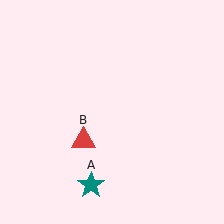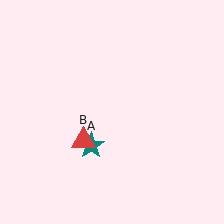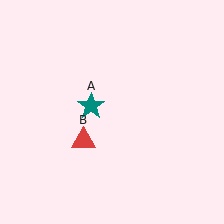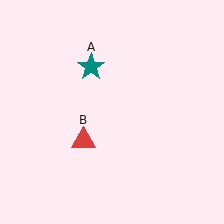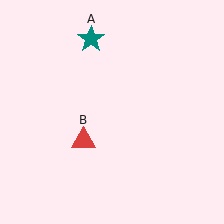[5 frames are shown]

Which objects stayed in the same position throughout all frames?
Red triangle (object B) remained stationary.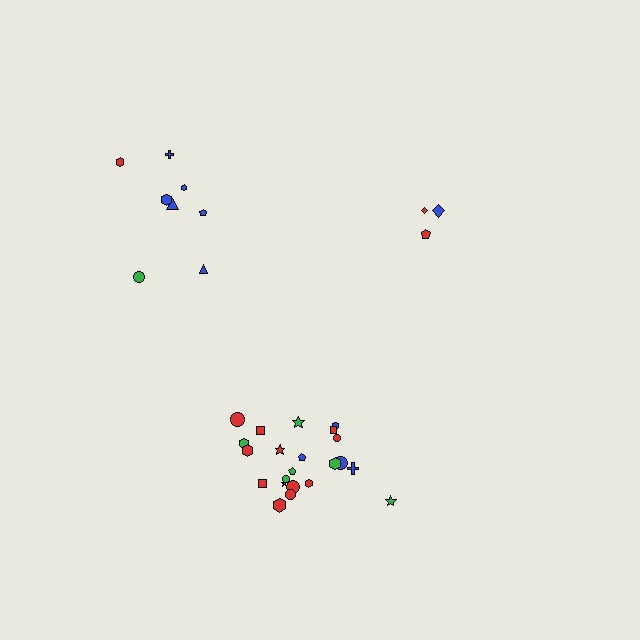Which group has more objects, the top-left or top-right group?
The top-left group.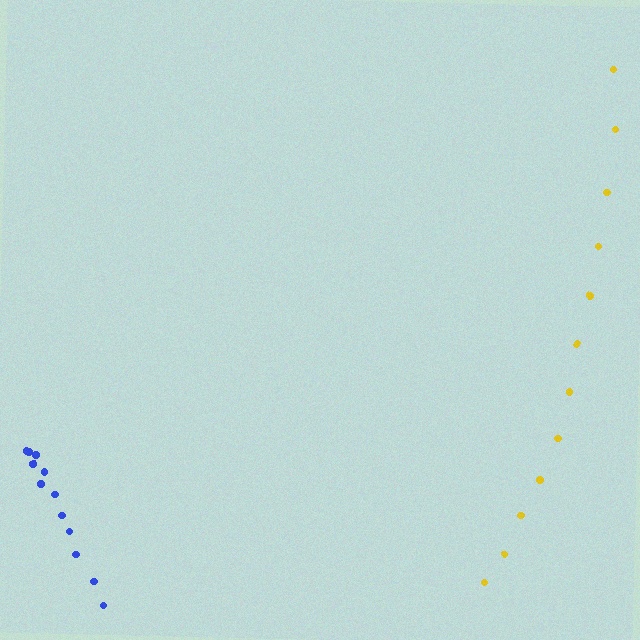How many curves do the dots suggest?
There are 2 distinct paths.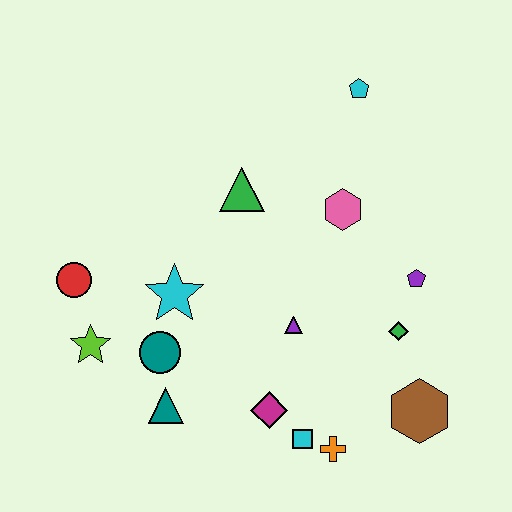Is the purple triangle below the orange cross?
No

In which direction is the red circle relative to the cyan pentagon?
The red circle is to the left of the cyan pentagon.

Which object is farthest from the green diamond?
The red circle is farthest from the green diamond.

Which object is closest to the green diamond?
The purple pentagon is closest to the green diamond.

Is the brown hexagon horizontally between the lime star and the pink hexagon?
No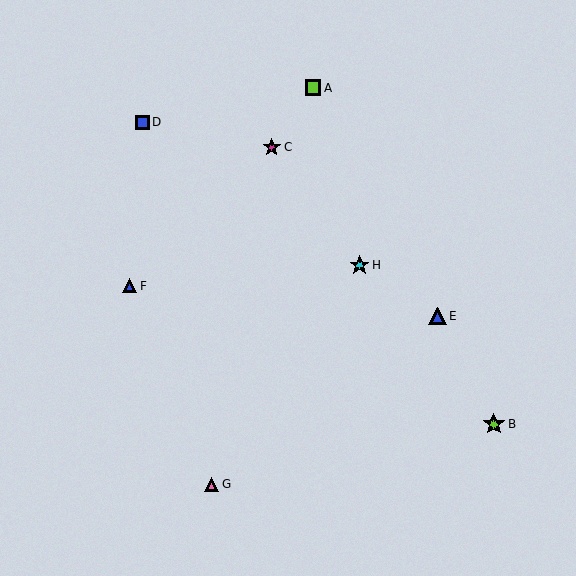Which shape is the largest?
The lime star (labeled B) is the largest.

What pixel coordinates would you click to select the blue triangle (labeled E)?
Click at (437, 316) to select the blue triangle E.